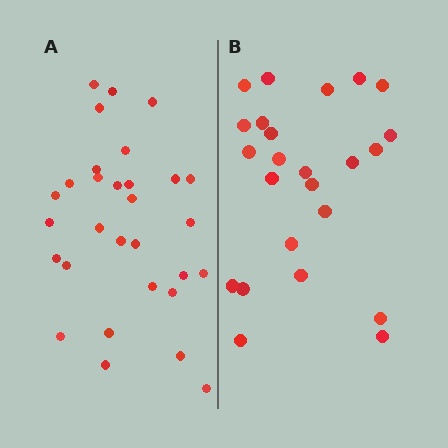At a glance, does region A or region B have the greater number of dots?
Region A (the left region) has more dots.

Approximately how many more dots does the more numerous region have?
Region A has about 6 more dots than region B.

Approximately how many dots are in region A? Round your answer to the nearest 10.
About 30 dots.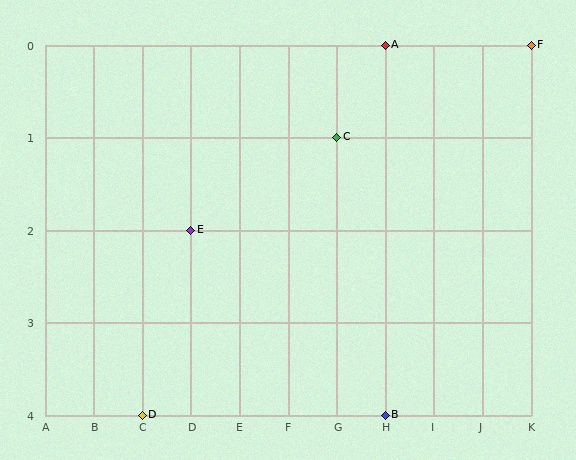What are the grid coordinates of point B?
Point B is at grid coordinates (H, 4).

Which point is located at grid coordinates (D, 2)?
Point E is at (D, 2).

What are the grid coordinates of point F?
Point F is at grid coordinates (K, 0).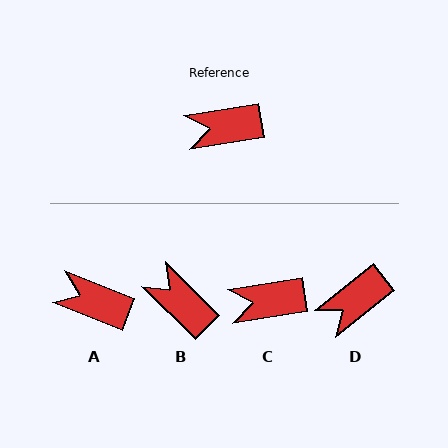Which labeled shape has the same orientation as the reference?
C.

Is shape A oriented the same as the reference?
No, it is off by about 30 degrees.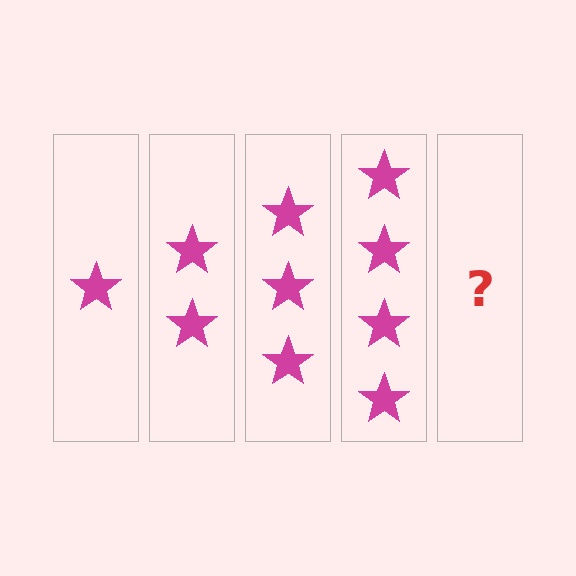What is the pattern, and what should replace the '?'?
The pattern is that each step adds one more star. The '?' should be 5 stars.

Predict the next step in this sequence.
The next step is 5 stars.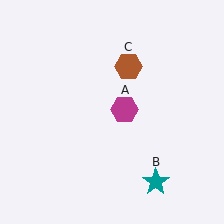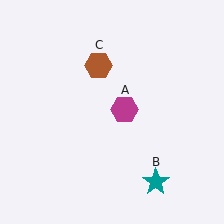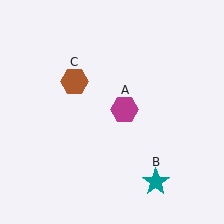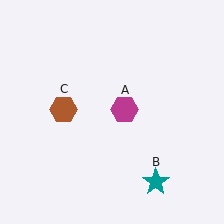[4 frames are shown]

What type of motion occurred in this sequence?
The brown hexagon (object C) rotated counterclockwise around the center of the scene.